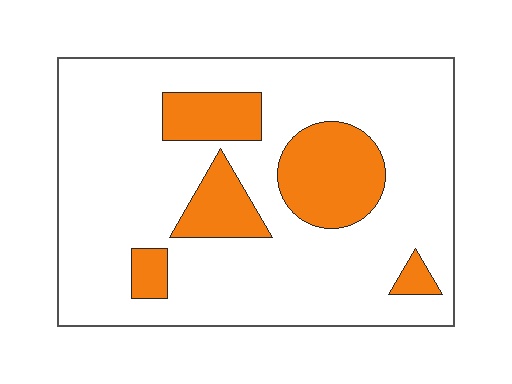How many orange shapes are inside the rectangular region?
5.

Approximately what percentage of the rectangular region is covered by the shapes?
Approximately 20%.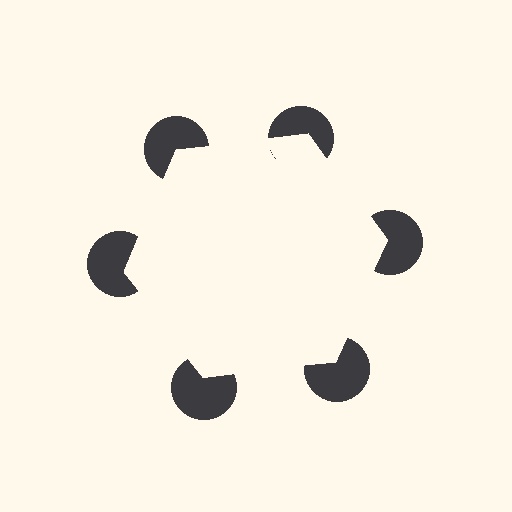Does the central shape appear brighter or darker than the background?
It typically appears slightly brighter than the background, even though no actual brightness change is drawn.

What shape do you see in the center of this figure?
An illusory hexagon — its edges are inferred from the aligned wedge cuts in the pac-man discs, not physically drawn.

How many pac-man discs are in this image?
There are 6 — one at each vertex of the illusory hexagon.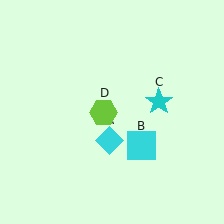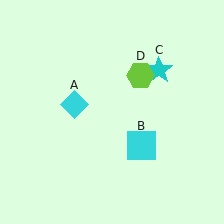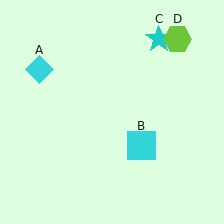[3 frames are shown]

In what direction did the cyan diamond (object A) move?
The cyan diamond (object A) moved up and to the left.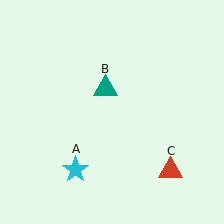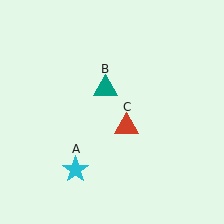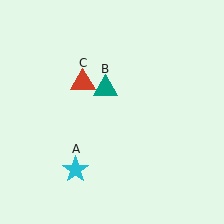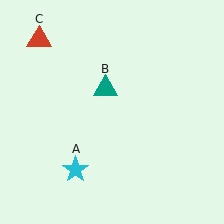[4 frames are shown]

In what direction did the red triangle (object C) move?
The red triangle (object C) moved up and to the left.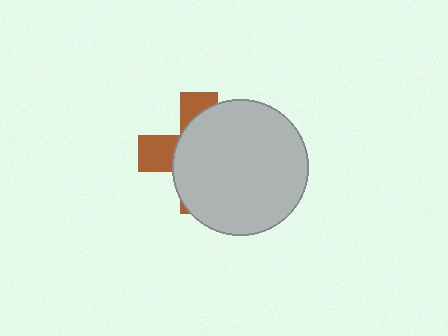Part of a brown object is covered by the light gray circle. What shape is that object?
It is a cross.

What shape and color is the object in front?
The object in front is a light gray circle.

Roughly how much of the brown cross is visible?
A small part of it is visible (roughly 30%).